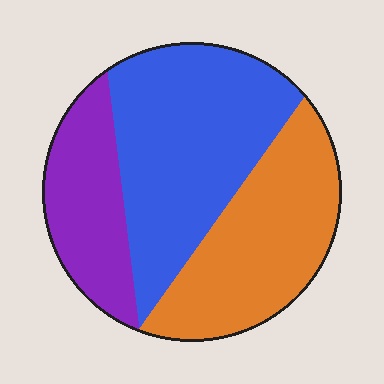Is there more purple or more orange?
Orange.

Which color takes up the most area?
Blue, at roughly 45%.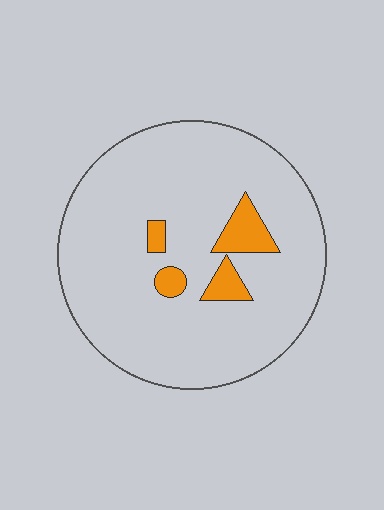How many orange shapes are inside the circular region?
4.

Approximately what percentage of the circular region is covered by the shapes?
Approximately 10%.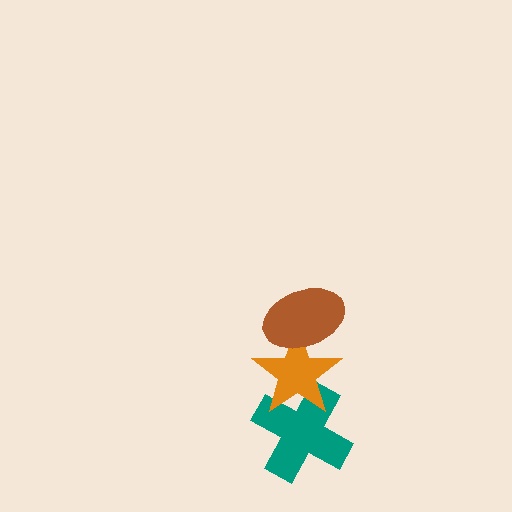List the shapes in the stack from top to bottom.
From top to bottom: the brown ellipse, the orange star, the teal cross.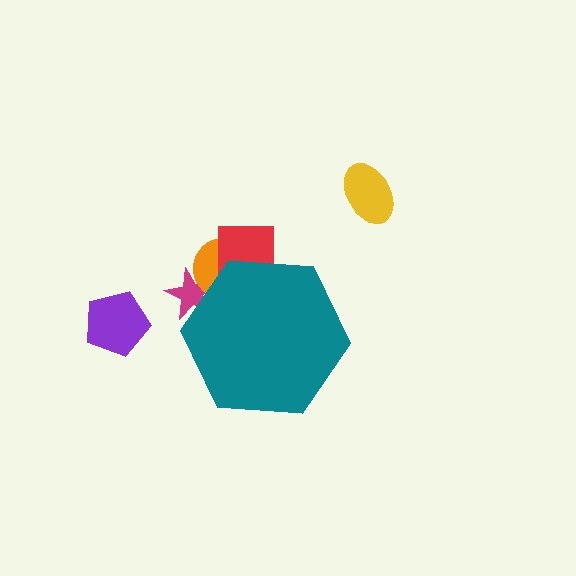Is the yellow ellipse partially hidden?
No, the yellow ellipse is fully visible.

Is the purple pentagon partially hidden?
No, the purple pentagon is fully visible.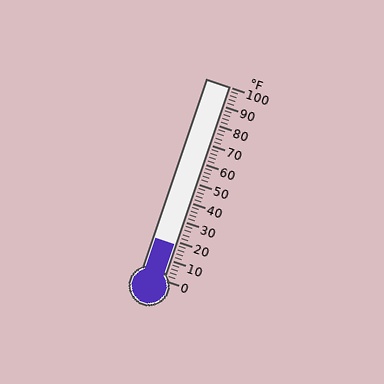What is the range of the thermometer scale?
The thermometer scale ranges from 0°F to 100°F.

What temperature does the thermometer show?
The thermometer shows approximately 18°F.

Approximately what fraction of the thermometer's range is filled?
The thermometer is filled to approximately 20% of its range.